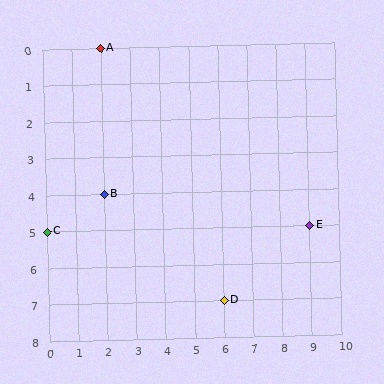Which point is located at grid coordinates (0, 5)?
Point C is at (0, 5).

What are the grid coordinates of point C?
Point C is at grid coordinates (0, 5).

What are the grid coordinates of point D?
Point D is at grid coordinates (6, 7).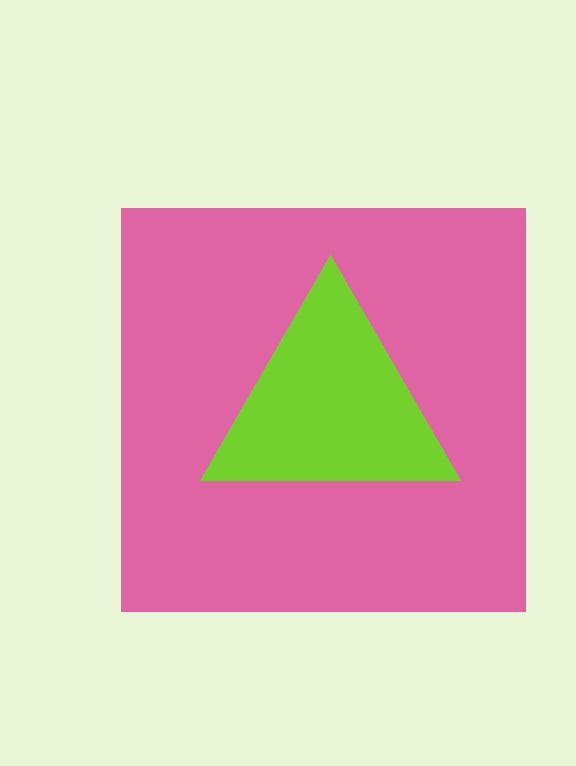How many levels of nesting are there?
2.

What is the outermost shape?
The pink square.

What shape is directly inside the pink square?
The lime triangle.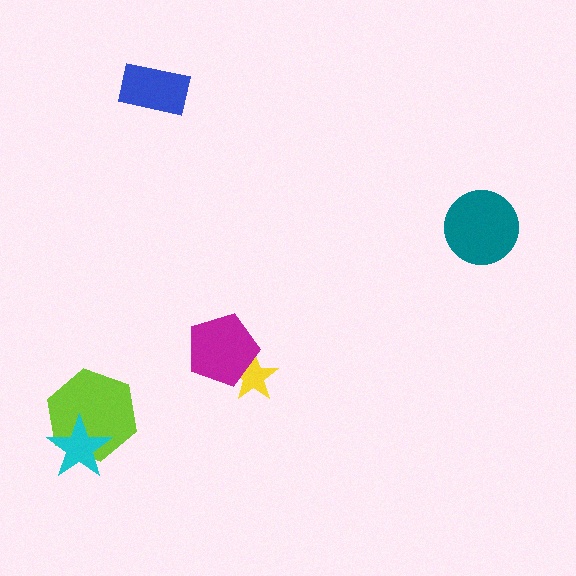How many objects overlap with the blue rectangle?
0 objects overlap with the blue rectangle.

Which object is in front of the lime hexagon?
The cyan star is in front of the lime hexagon.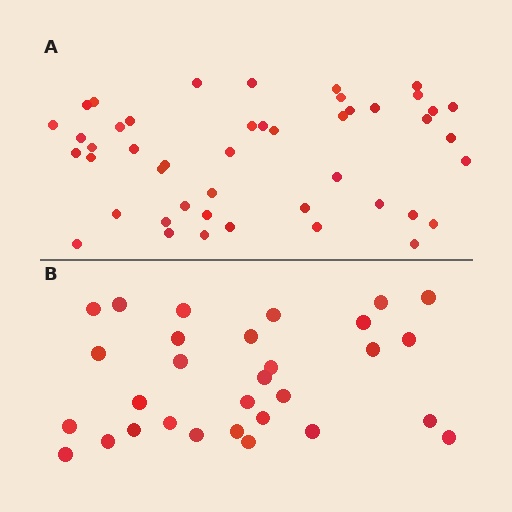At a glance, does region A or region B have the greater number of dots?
Region A (the top region) has more dots.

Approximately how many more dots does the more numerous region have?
Region A has approximately 15 more dots than region B.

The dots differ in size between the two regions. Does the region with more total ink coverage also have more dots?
No. Region B has more total ink coverage because its dots are larger, but region A actually contains more individual dots. Total area can be misleading — the number of items is what matters here.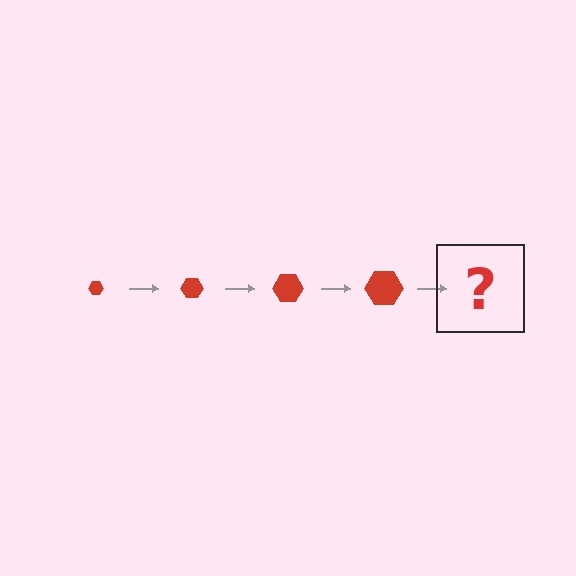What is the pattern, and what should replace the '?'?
The pattern is that the hexagon gets progressively larger each step. The '?' should be a red hexagon, larger than the previous one.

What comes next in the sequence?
The next element should be a red hexagon, larger than the previous one.